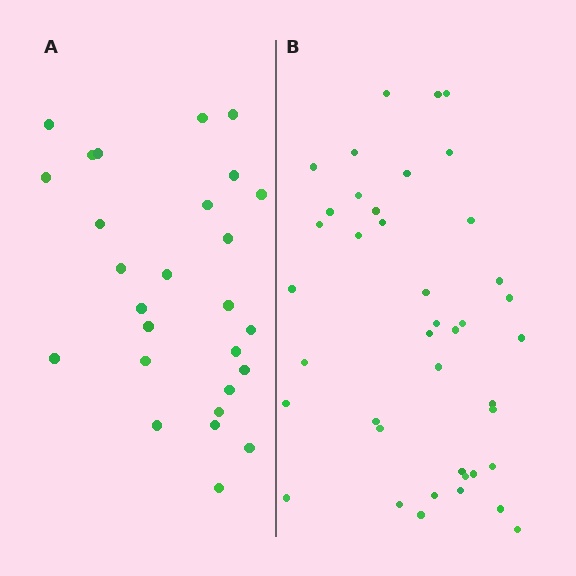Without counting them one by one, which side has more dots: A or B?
Region B (the right region) has more dots.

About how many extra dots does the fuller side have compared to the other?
Region B has approximately 15 more dots than region A.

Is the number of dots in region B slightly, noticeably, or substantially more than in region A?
Region B has substantially more. The ratio is roughly 1.5 to 1.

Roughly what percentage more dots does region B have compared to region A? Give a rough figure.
About 50% more.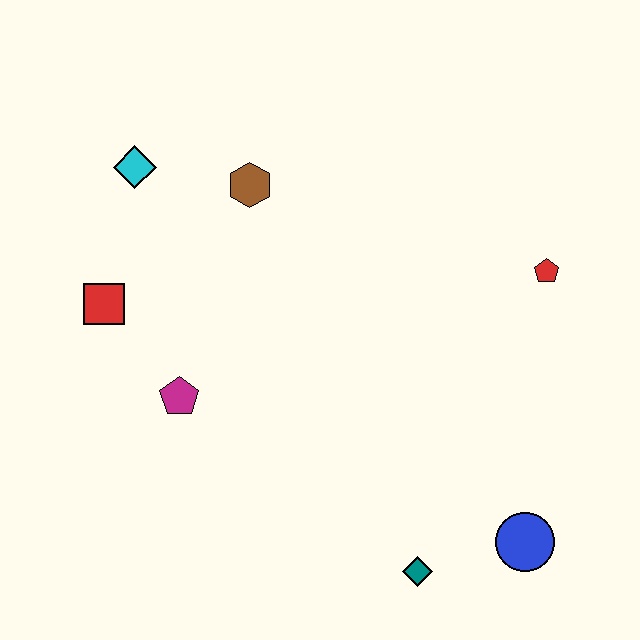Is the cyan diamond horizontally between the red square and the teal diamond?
Yes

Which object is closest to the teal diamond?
The blue circle is closest to the teal diamond.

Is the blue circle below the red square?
Yes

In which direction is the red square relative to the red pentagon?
The red square is to the left of the red pentagon.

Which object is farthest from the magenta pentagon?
The red pentagon is farthest from the magenta pentagon.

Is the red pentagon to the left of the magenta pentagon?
No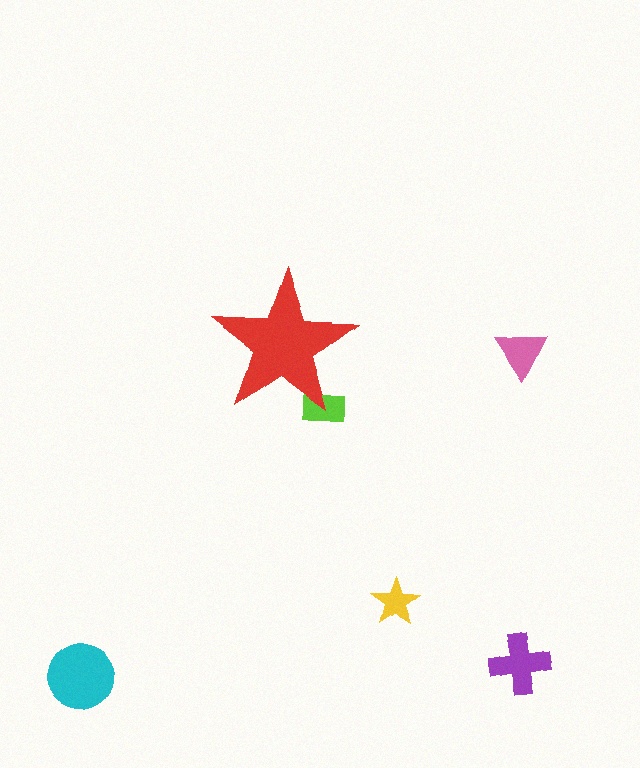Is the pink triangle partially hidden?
No, the pink triangle is fully visible.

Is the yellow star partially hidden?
No, the yellow star is fully visible.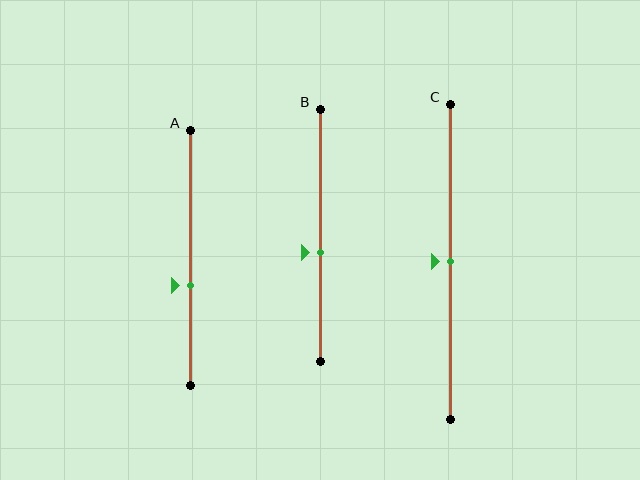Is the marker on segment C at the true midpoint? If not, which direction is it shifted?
Yes, the marker on segment C is at the true midpoint.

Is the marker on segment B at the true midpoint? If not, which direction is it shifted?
No, the marker on segment B is shifted downward by about 7% of the segment length.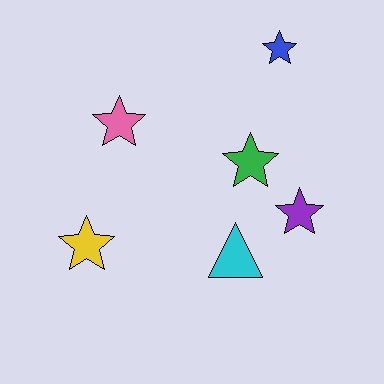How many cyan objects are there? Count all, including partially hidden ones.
There is 1 cyan object.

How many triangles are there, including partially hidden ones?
There is 1 triangle.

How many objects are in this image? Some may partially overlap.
There are 6 objects.